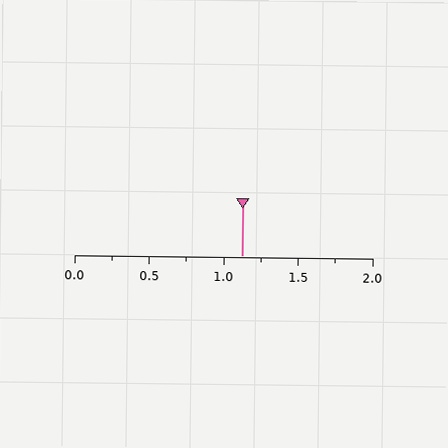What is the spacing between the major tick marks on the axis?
The major ticks are spaced 0.5 apart.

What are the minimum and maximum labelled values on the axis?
The axis runs from 0.0 to 2.0.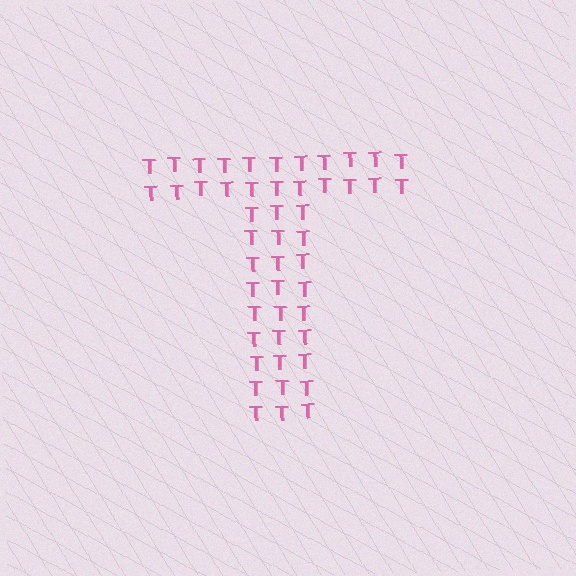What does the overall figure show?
The overall figure shows the letter T.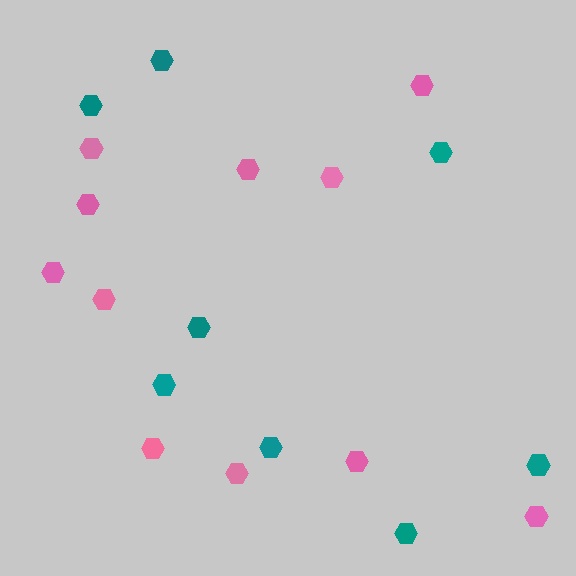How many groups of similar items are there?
There are 2 groups: one group of pink hexagons (11) and one group of teal hexagons (8).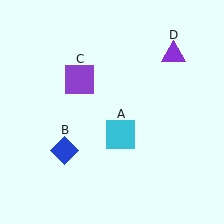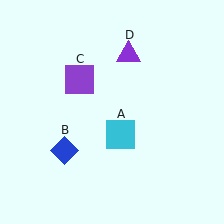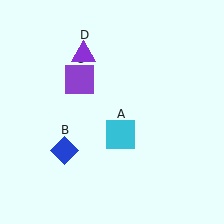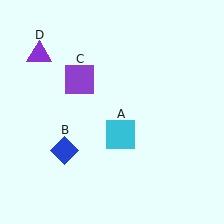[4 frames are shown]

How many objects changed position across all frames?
1 object changed position: purple triangle (object D).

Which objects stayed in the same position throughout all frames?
Cyan square (object A) and blue diamond (object B) and purple square (object C) remained stationary.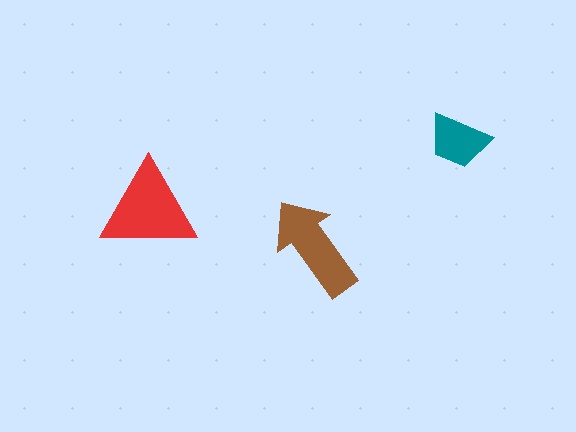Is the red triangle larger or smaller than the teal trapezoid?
Larger.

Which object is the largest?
The red triangle.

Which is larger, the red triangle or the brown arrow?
The red triangle.